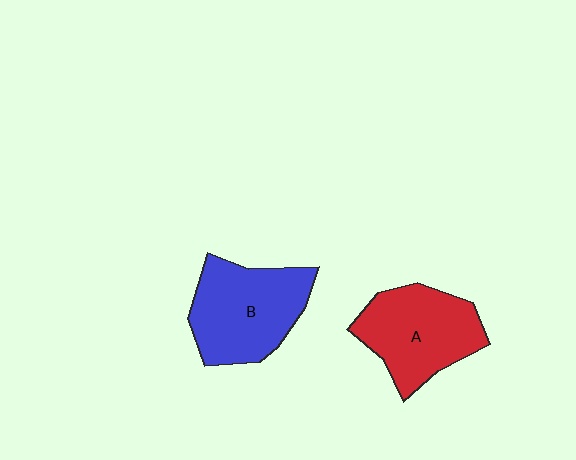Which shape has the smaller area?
Shape A (red).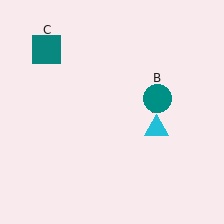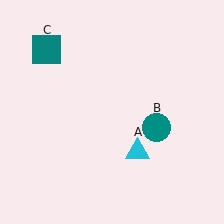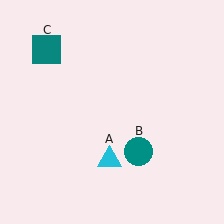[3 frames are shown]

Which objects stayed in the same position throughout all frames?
Teal square (object C) remained stationary.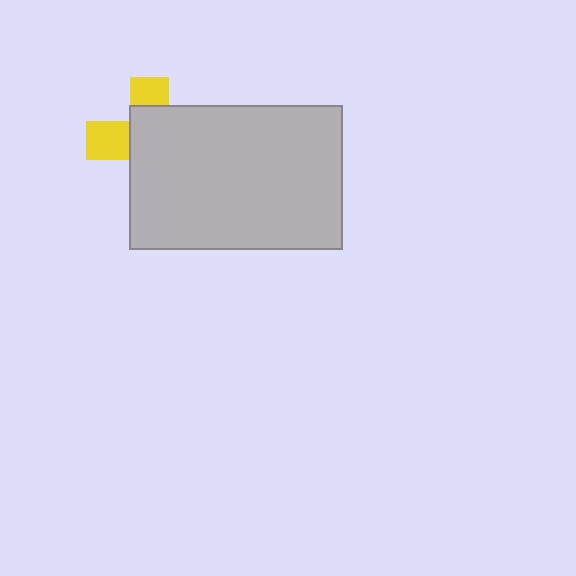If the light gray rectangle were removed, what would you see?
You would see the complete yellow cross.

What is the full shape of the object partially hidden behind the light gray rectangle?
The partially hidden object is a yellow cross.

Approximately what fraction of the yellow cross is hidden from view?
Roughly 67% of the yellow cross is hidden behind the light gray rectangle.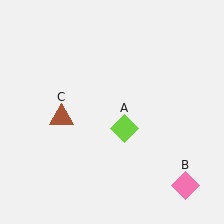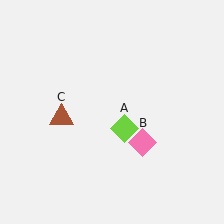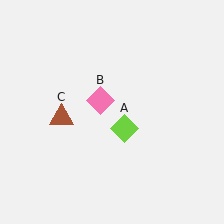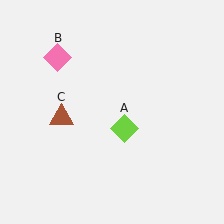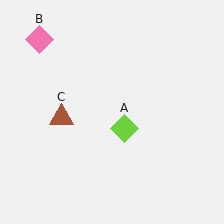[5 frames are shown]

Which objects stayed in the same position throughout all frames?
Lime diamond (object A) and brown triangle (object C) remained stationary.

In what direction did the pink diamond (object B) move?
The pink diamond (object B) moved up and to the left.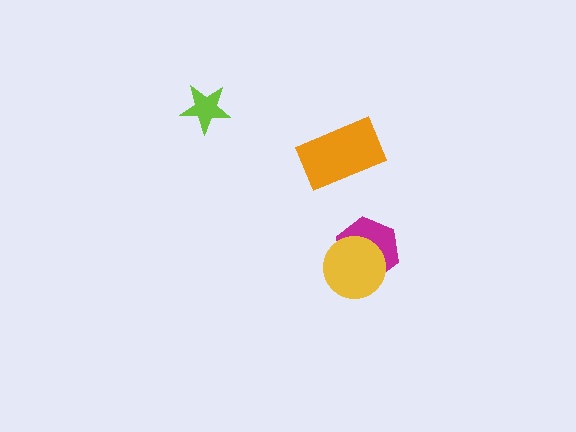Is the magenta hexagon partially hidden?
Yes, it is partially covered by another shape.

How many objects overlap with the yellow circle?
1 object overlaps with the yellow circle.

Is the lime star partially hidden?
No, no other shape covers it.